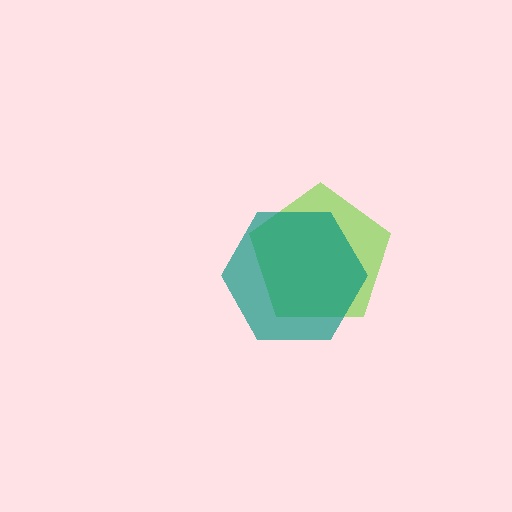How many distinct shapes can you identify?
There are 2 distinct shapes: a lime pentagon, a teal hexagon.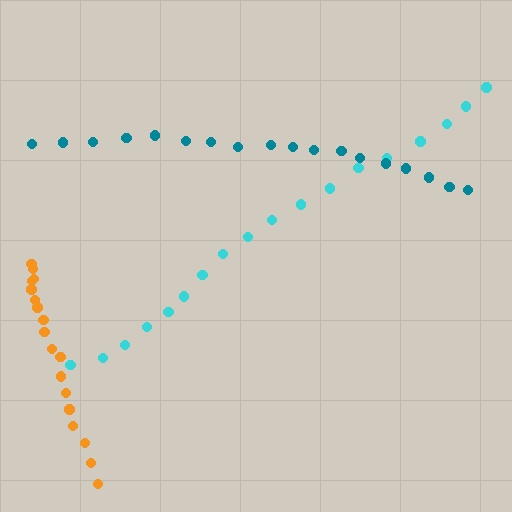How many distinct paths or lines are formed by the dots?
There are 3 distinct paths.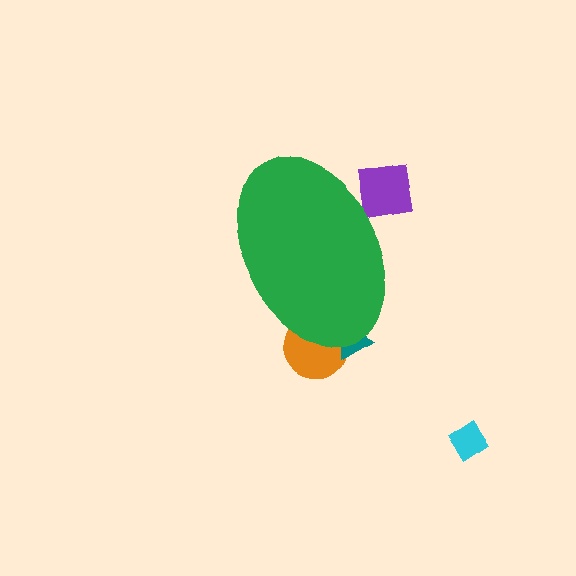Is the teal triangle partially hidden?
Yes, the teal triangle is partially hidden behind the green ellipse.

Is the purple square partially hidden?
Yes, the purple square is partially hidden behind the green ellipse.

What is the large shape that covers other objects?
A green ellipse.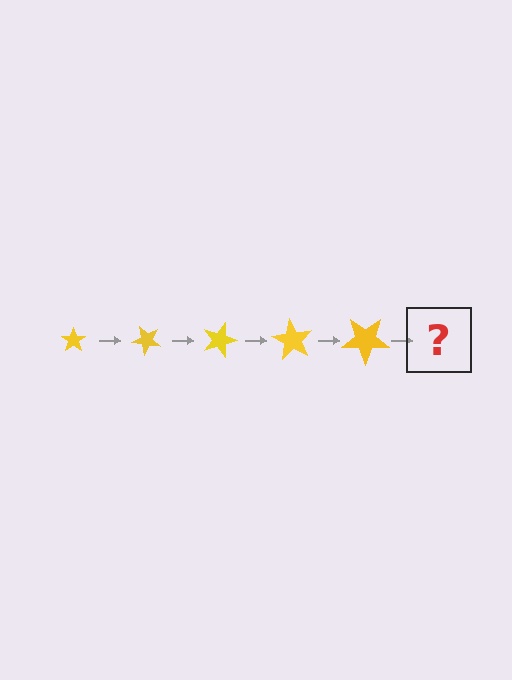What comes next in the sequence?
The next element should be a star, larger than the previous one and rotated 225 degrees from the start.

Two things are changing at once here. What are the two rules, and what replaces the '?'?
The two rules are that the star grows larger each step and it rotates 45 degrees each step. The '?' should be a star, larger than the previous one and rotated 225 degrees from the start.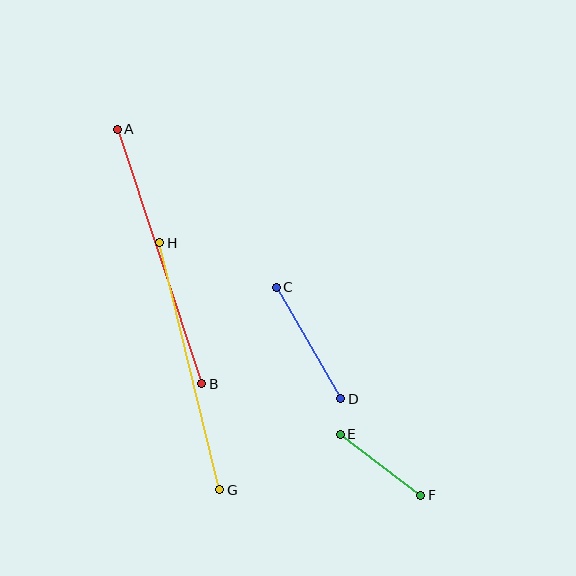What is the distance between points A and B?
The distance is approximately 268 pixels.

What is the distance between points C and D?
The distance is approximately 129 pixels.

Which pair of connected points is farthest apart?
Points A and B are farthest apart.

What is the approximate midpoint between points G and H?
The midpoint is at approximately (190, 366) pixels.